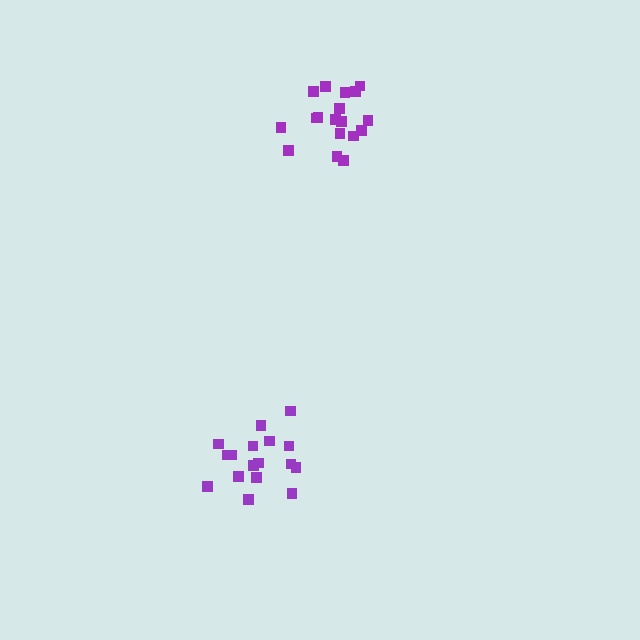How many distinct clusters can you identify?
There are 2 distinct clusters.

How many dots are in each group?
Group 1: 18 dots, Group 2: 17 dots (35 total).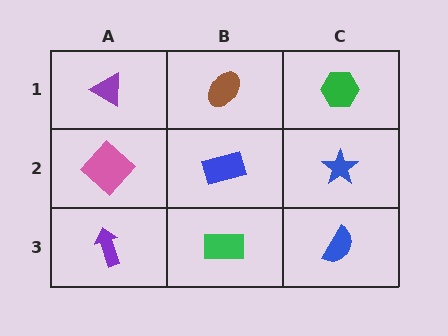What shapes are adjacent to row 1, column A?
A pink diamond (row 2, column A), a brown ellipse (row 1, column B).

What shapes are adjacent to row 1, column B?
A blue rectangle (row 2, column B), a purple triangle (row 1, column A), a green hexagon (row 1, column C).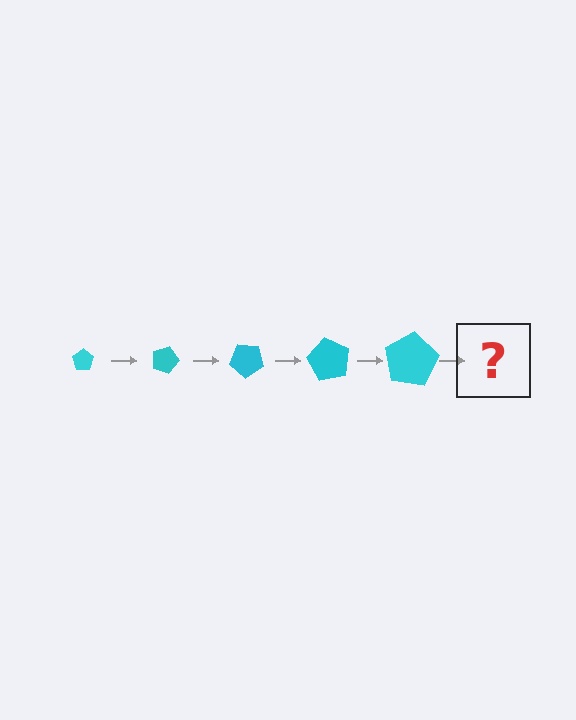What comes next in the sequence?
The next element should be a pentagon, larger than the previous one and rotated 100 degrees from the start.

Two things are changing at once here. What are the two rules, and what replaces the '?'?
The two rules are that the pentagon grows larger each step and it rotates 20 degrees each step. The '?' should be a pentagon, larger than the previous one and rotated 100 degrees from the start.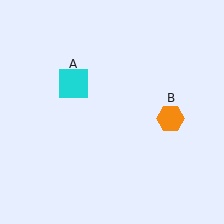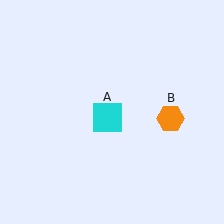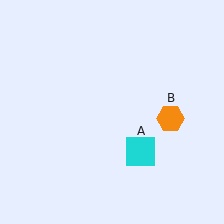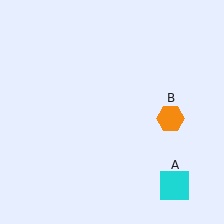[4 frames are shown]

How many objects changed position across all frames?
1 object changed position: cyan square (object A).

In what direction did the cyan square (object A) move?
The cyan square (object A) moved down and to the right.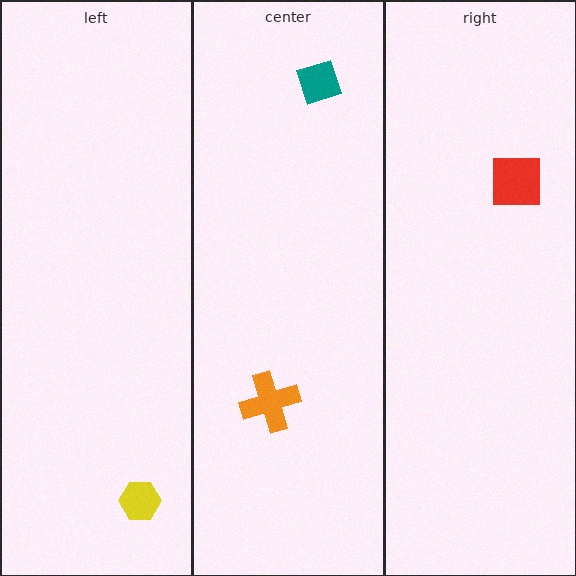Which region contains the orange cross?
The center region.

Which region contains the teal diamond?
The center region.